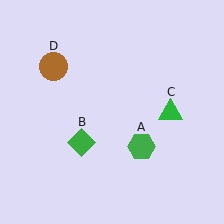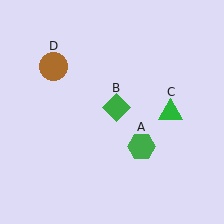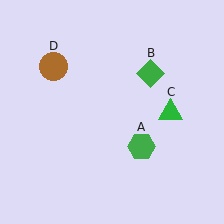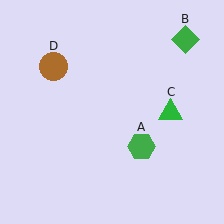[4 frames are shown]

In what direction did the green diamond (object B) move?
The green diamond (object B) moved up and to the right.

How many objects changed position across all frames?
1 object changed position: green diamond (object B).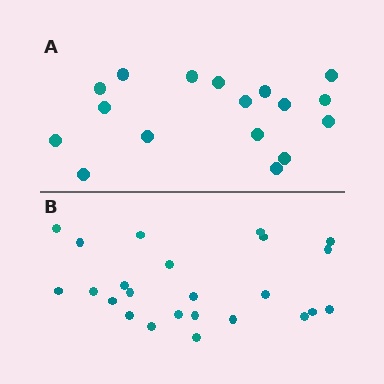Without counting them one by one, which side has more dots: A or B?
Region B (the bottom region) has more dots.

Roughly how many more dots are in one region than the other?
Region B has roughly 8 or so more dots than region A.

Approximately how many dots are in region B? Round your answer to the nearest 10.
About 20 dots. (The exact count is 24, which rounds to 20.)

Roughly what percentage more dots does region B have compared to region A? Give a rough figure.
About 40% more.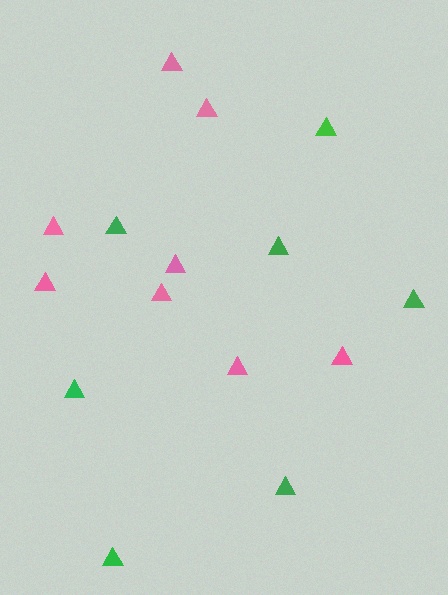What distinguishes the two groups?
There are 2 groups: one group of green triangles (7) and one group of pink triangles (8).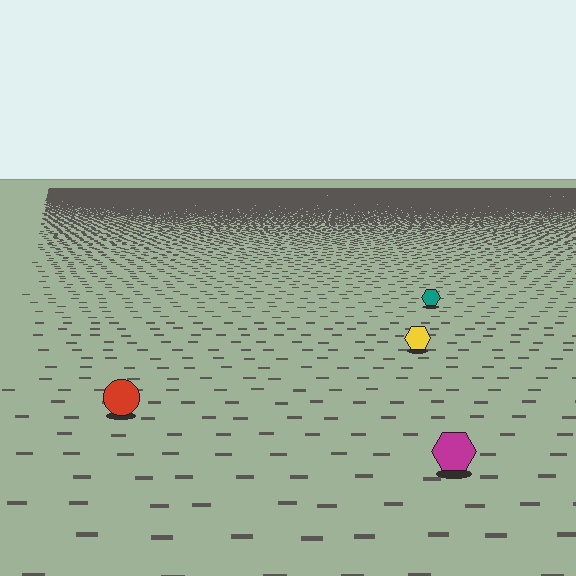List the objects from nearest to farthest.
From nearest to farthest: the magenta hexagon, the red circle, the yellow hexagon, the teal hexagon.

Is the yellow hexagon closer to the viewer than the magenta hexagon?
No. The magenta hexagon is closer — you can tell from the texture gradient: the ground texture is coarser near it.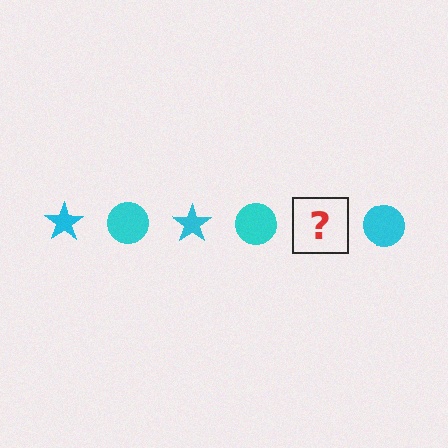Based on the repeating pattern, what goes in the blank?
The blank should be a cyan star.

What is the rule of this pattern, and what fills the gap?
The rule is that the pattern cycles through star, circle shapes in cyan. The gap should be filled with a cyan star.